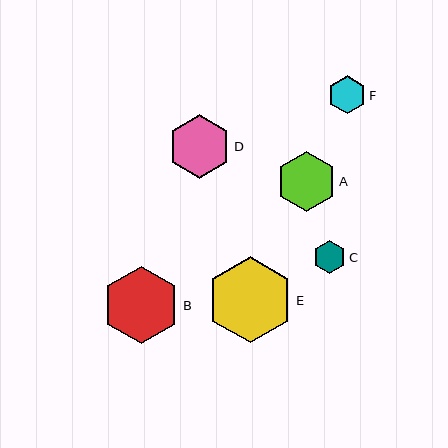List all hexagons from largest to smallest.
From largest to smallest: E, B, D, A, F, C.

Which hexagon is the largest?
Hexagon E is the largest with a size of approximately 86 pixels.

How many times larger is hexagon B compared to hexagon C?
Hexagon B is approximately 2.4 times the size of hexagon C.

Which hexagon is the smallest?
Hexagon C is the smallest with a size of approximately 33 pixels.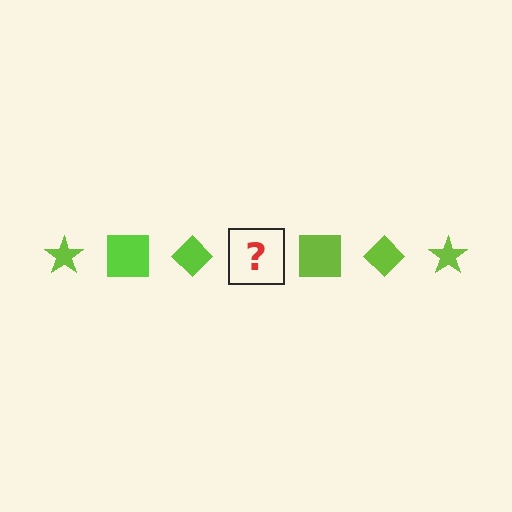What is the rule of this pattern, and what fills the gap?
The rule is that the pattern cycles through star, square, diamond shapes in lime. The gap should be filled with a lime star.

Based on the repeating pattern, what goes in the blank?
The blank should be a lime star.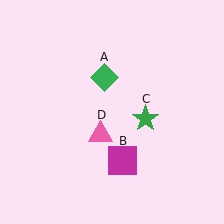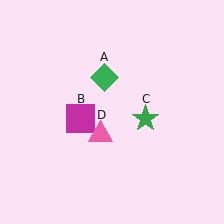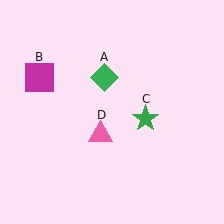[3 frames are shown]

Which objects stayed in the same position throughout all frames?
Green diamond (object A) and green star (object C) and pink triangle (object D) remained stationary.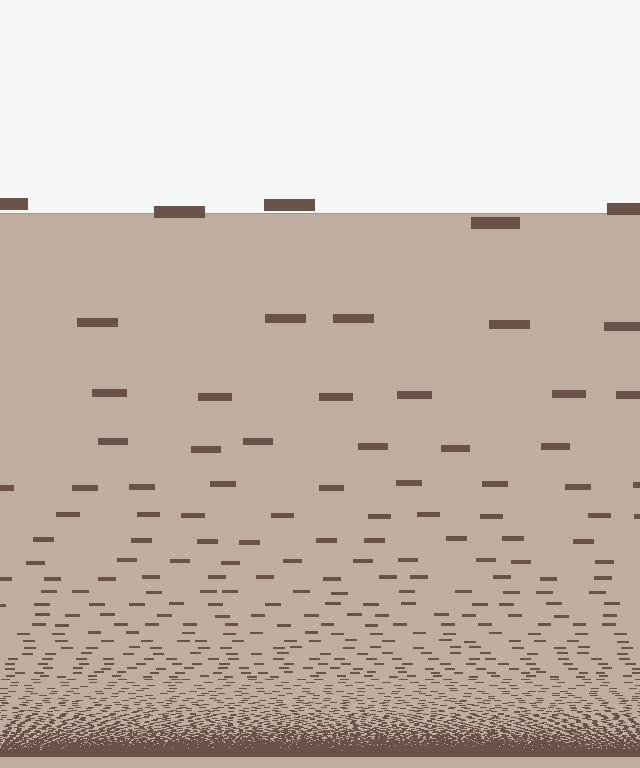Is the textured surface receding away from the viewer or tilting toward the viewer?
The surface appears to tilt toward the viewer. Texture elements get larger and sparser toward the top.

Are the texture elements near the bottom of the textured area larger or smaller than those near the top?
Smaller. The gradient is inverted — elements near the bottom are smaller and denser.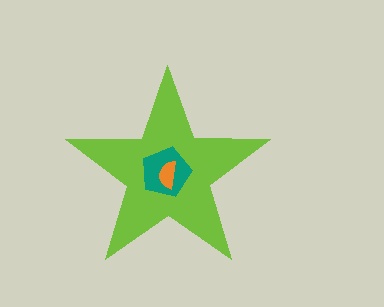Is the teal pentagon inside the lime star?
Yes.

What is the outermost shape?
The lime star.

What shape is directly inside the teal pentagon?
The orange semicircle.